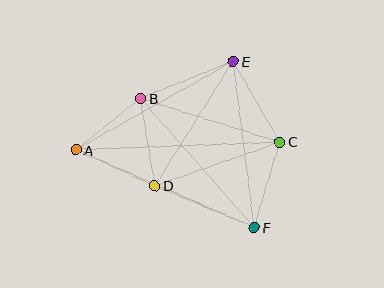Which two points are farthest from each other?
Points A and C are farthest from each other.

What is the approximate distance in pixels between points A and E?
The distance between A and E is approximately 181 pixels.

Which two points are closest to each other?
Points A and B are closest to each other.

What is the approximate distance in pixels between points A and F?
The distance between A and F is approximately 195 pixels.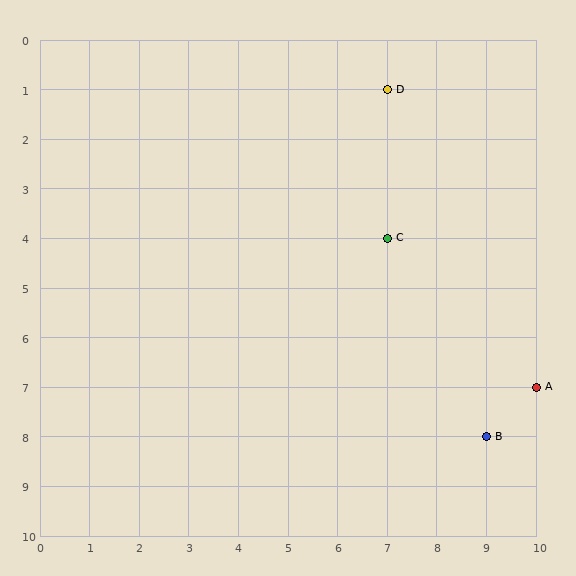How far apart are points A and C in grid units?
Points A and C are 3 columns and 3 rows apart (about 4.2 grid units diagonally).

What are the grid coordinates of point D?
Point D is at grid coordinates (7, 1).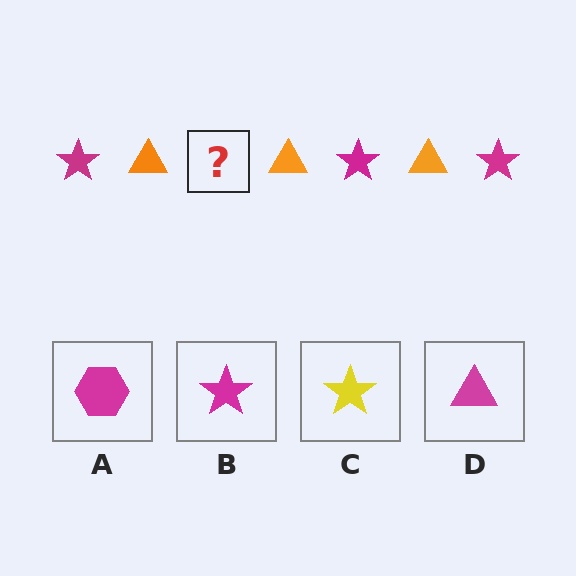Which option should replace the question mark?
Option B.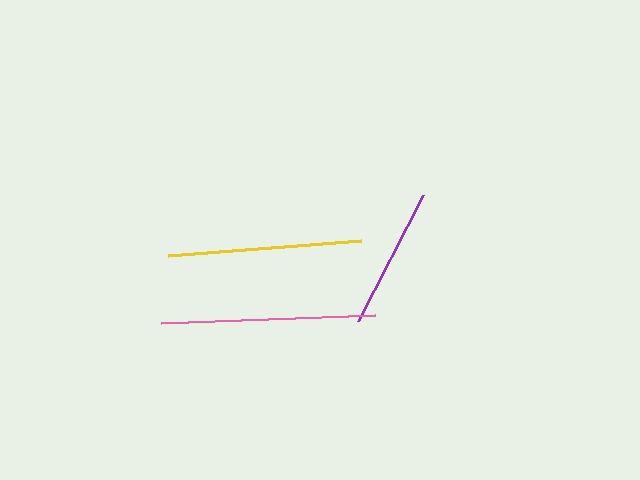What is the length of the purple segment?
The purple segment is approximately 142 pixels long.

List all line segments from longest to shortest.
From longest to shortest: pink, yellow, purple.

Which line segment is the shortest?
The purple line is the shortest at approximately 142 pixels.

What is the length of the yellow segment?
The yellow segment is approximately 194 pixels long.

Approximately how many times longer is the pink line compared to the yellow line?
The pink line is approximately 1.1 times the length of the yellow line.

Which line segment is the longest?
The pink line is the longest at approximately 214 pixels.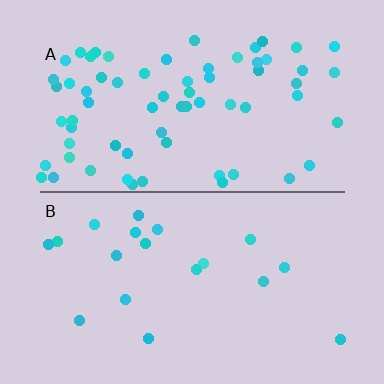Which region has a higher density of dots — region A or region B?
A (the top).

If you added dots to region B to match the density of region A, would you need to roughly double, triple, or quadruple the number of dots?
Approximately quadruple.